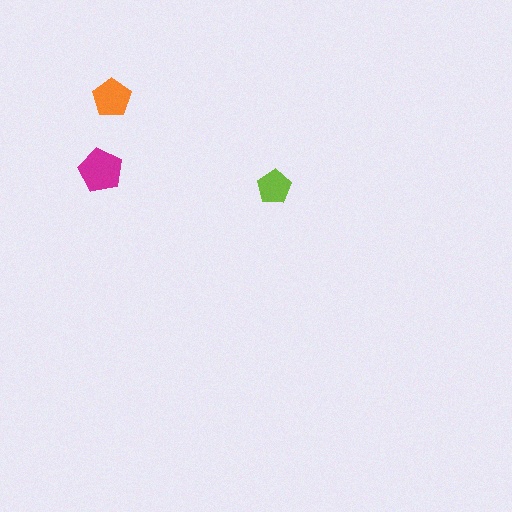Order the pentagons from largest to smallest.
the magenta one, the orange one, the lime one.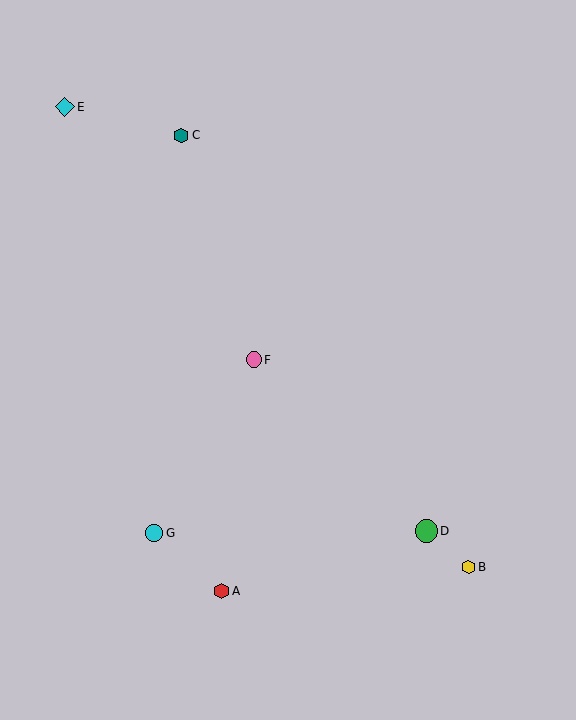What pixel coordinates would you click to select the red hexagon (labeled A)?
Click at (222, 591) to select the red hexagon A.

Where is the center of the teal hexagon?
The center of the teal hexagon is at (181, 135).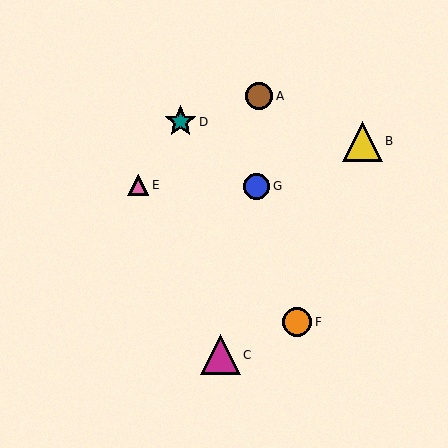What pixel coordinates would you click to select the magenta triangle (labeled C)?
Click at (221, 355) to select the magenta triangle C.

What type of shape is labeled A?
Shape A is a brown circle.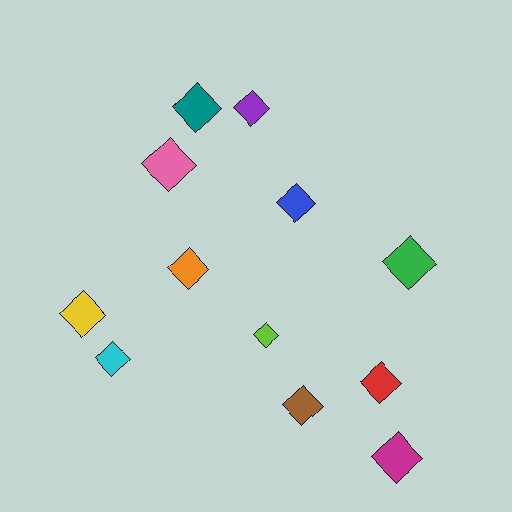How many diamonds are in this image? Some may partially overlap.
There are 12 diamonds.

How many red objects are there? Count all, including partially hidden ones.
There is 1 red object.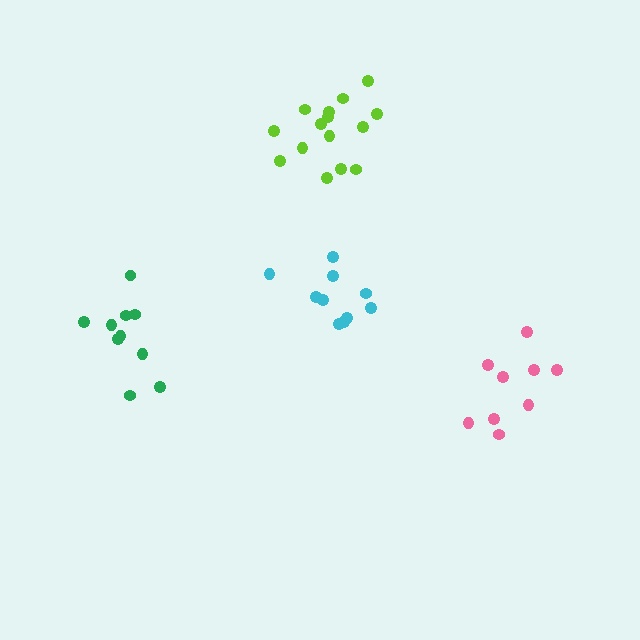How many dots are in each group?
Group 1: 10 dots, Group 2: 9 dots, Group 3: 15 dots, Group 4: 10 dots (44 total).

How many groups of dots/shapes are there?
There are 4 groups.